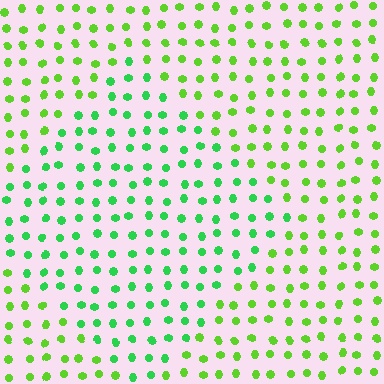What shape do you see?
I see a diamond.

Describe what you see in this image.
The image is filled with small lime elements in a uniform arrangement. A diamond-shaped region is visible where the elements are tinted to a slightly different hue, forming a subtle color boundary.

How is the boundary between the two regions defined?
The boundary is defined purely by a slight shift in hue (about 31 degrees). Spacing, size, and orientation are identical on both sides.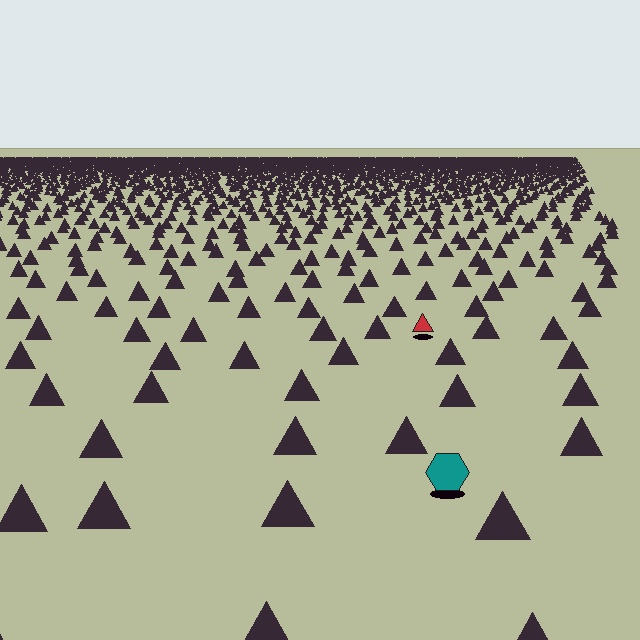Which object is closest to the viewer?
The teal hexagon is closest. The texture marks near it are larger and more spread out.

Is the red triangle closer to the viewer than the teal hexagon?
No. The teal hexagon is closer — you can tell from the texture gradient: the ground texture is coarser near it.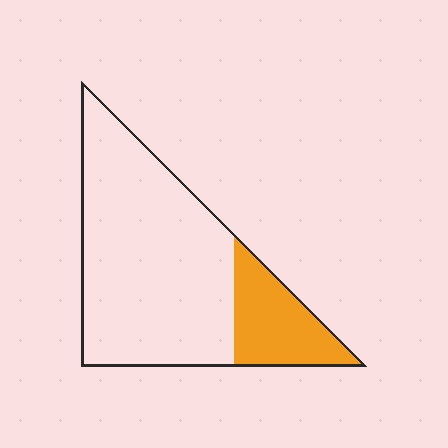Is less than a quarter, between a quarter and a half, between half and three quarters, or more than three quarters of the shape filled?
Less than a quarter.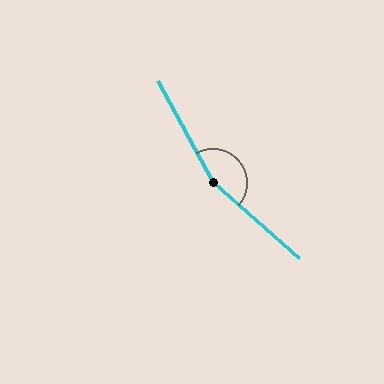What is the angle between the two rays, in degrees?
Approximately 160 degrees.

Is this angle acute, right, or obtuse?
It is obtuse.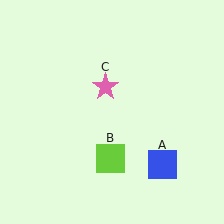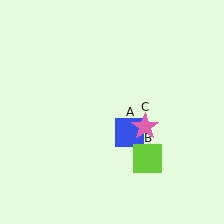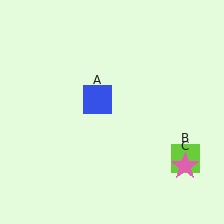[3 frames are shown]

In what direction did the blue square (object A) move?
The blue square (object A) moved up and to the left.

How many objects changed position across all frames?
3 objects changed position: blue square (object A), lime square (object B), pink star (object C).